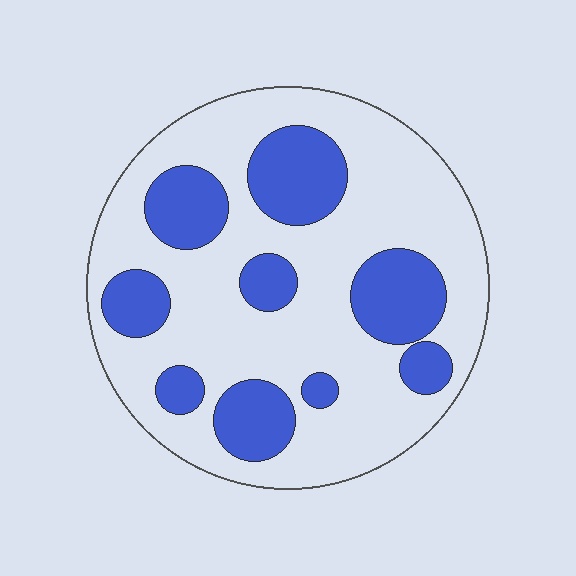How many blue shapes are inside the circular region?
9.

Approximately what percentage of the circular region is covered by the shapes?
Approximately 30%.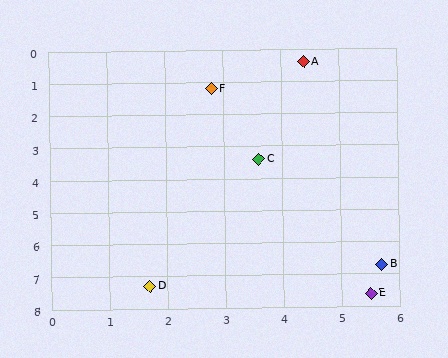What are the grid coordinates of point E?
Point E is at approximately (5.5, 7.6).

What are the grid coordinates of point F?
Point F is at approximately (2.8, 1.2).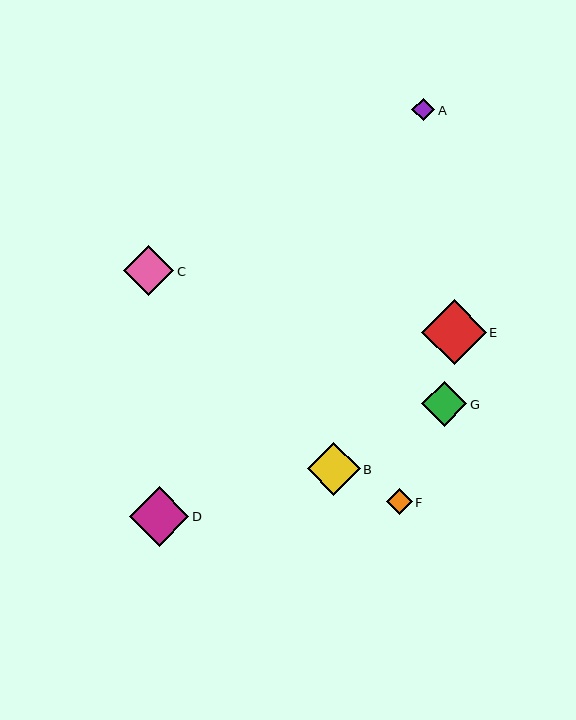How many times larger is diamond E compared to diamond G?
Diamond E is approximately 1.4 times the size of diamond G.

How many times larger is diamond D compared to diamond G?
Diamond D is approximately 1.3 times the size of diamond G.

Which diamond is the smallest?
Diamond A is the smallest with a size of approximately 23 pixels.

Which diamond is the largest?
Diamond E is the largest with a size of approximately 65 pixels.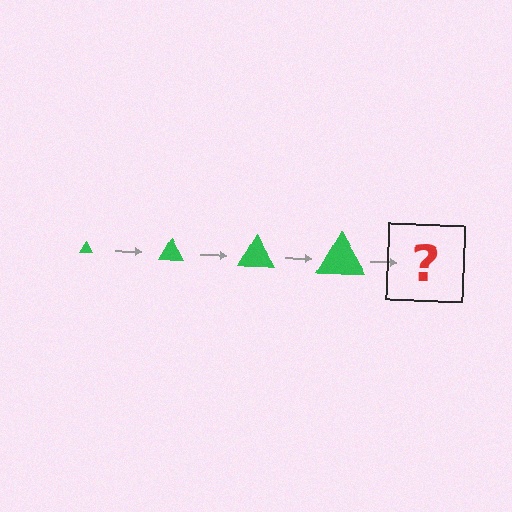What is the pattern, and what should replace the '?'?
The pattern is that the triangle gets progressively larger each step. The '?' should be a green triangle, larger than the previous one.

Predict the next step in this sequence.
The next step is a green triangle, larger than the previous one.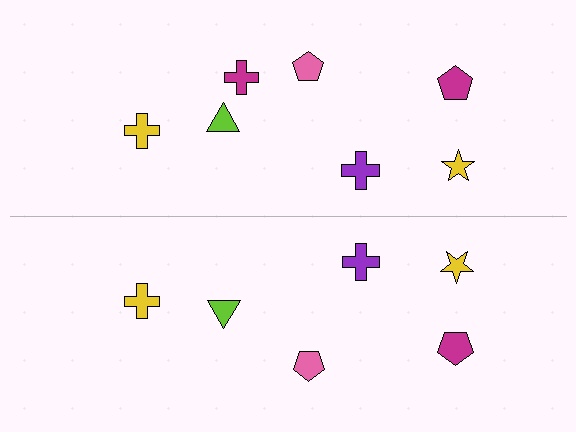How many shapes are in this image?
There are 13 shapes in this image.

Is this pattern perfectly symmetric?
No, the pattern is not perfectly symmetric. A magenta cross is missing from the bottom side.